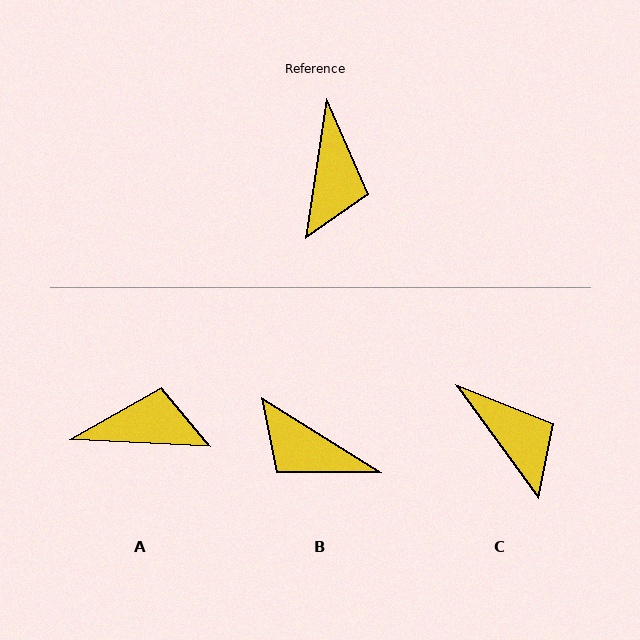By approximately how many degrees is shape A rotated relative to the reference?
Approximately 95 degrees counter-clockwise.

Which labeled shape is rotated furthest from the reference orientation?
B, about 114 degrees away.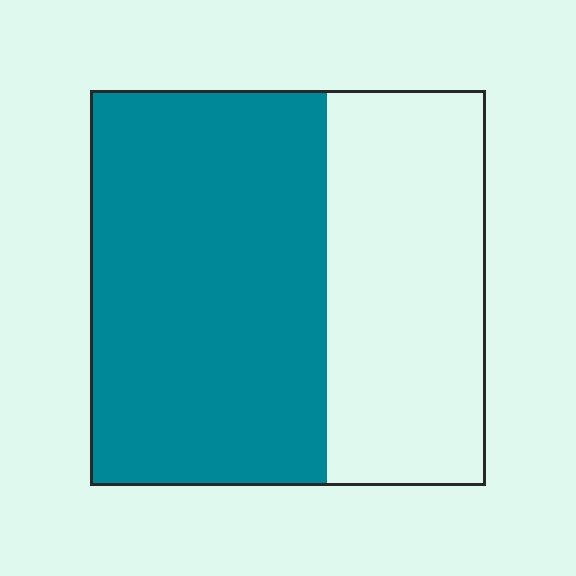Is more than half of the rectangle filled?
Yes.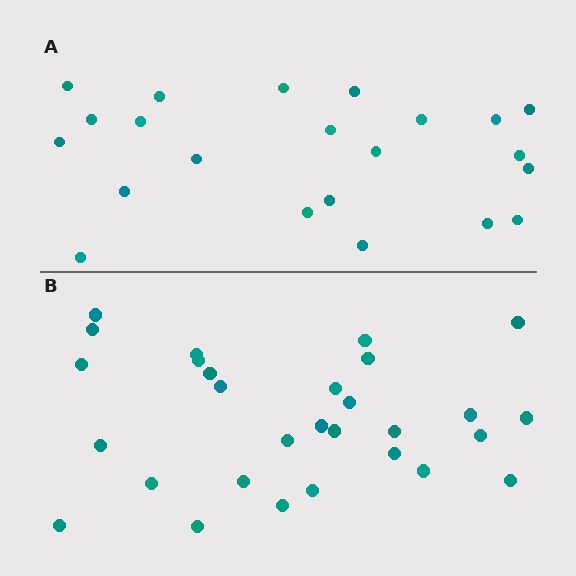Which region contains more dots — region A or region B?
Region B (the bottom region) has more dots.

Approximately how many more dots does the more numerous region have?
Region B has roughly 8 or so more dots than region A.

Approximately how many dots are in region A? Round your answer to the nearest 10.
About 20 dots. (The exact count is 22, which rounds to 20.)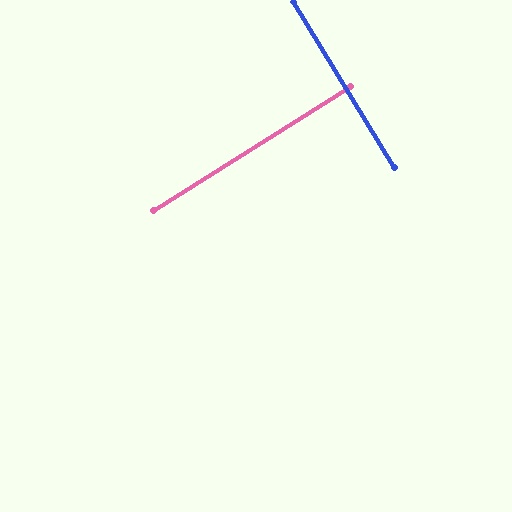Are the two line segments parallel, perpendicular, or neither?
Perpendicular — they meet at approximately 89°.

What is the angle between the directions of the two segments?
Approximately 89 degrees.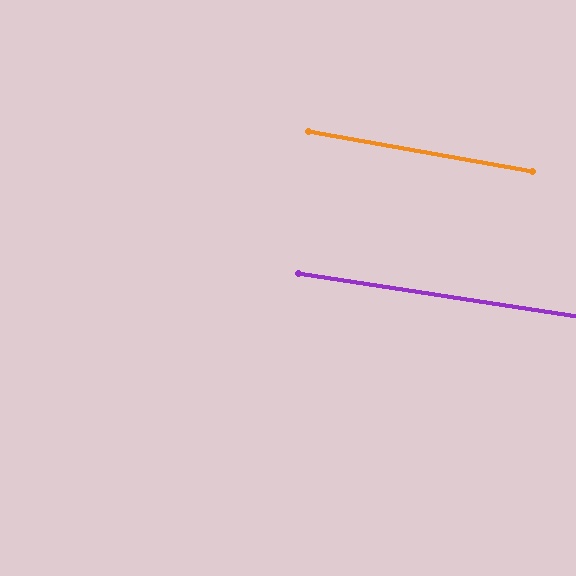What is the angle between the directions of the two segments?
Approximately 1 degree.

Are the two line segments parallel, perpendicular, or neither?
Parallel — their directions differ by only 1.1°.